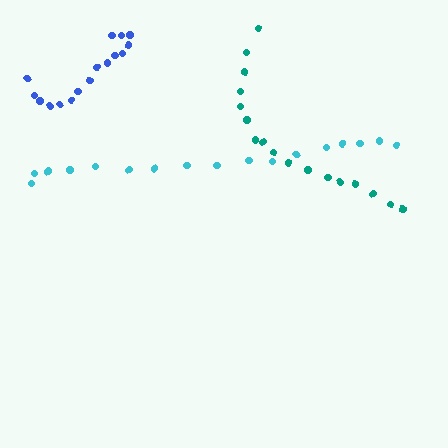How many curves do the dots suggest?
There are 3 distinct paths.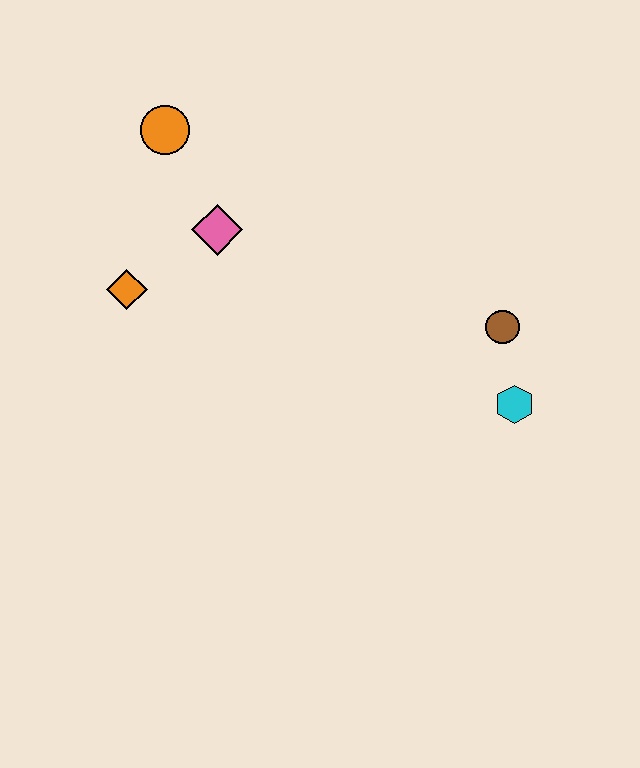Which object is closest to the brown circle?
The cyan hexagon is closest to the brown circle.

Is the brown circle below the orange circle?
Yes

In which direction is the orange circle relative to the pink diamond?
The orange circle is above the pink diamond.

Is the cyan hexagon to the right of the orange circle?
Yes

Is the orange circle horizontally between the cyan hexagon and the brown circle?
No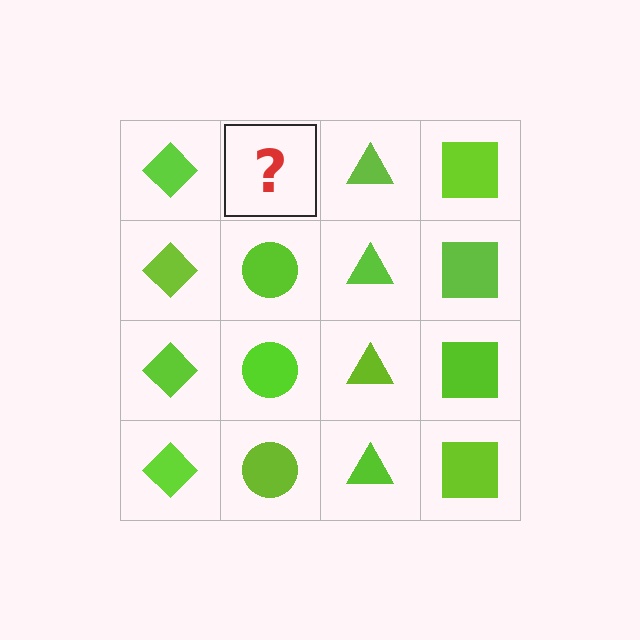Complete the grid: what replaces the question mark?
The question mark should be replaced with a lime circle.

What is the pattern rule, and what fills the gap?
The rule is that each column has a consistent shape. The gap should be filled with a lime circle.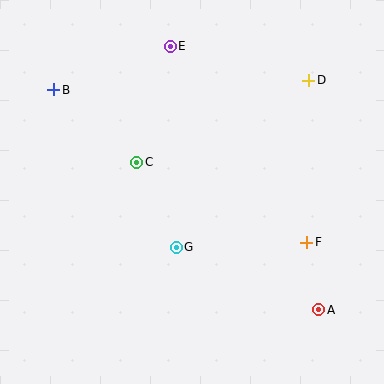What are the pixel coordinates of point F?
Point F is at (307, 242).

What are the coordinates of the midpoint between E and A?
The midpoint between E and A is at (244, 178).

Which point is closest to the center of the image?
Point G at (176, 247) is closest to the center.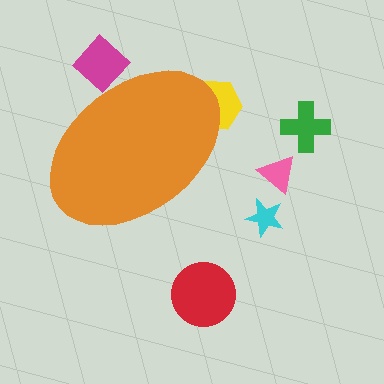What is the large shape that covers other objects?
An orange ellipse.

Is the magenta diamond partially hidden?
Yes, the magenta diamond is partially hidden behind the orange ellipse.